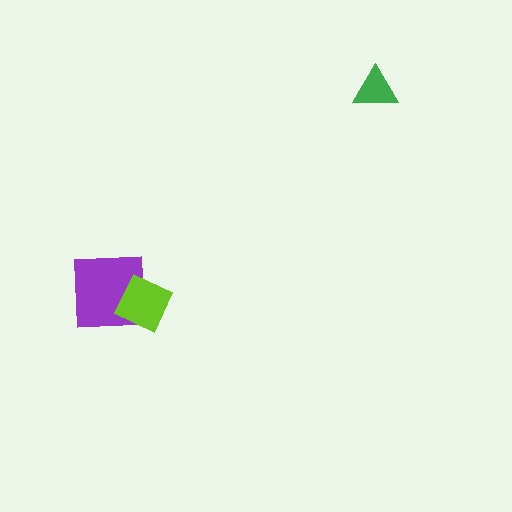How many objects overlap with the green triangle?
0 objects overlap with the green triangle.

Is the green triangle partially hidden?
No, no other shape covers it.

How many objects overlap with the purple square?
1 object overlaps with the purple square.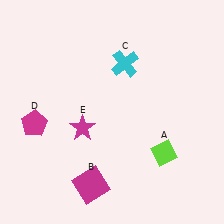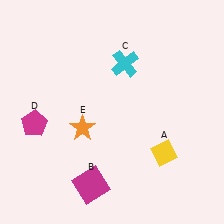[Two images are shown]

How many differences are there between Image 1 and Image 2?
There are 2 differences between the two images.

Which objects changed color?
A changed from lime to yellow. E changed from magenta to orange.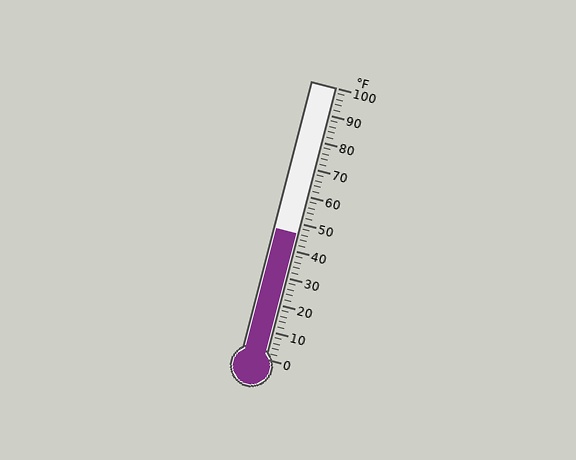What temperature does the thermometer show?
The thermometer shows approximately 46°F.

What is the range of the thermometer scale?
The thermometer scale ranges from 0°F to 100°F.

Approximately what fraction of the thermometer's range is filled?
The thermometer is filled to approximately 45% of its range.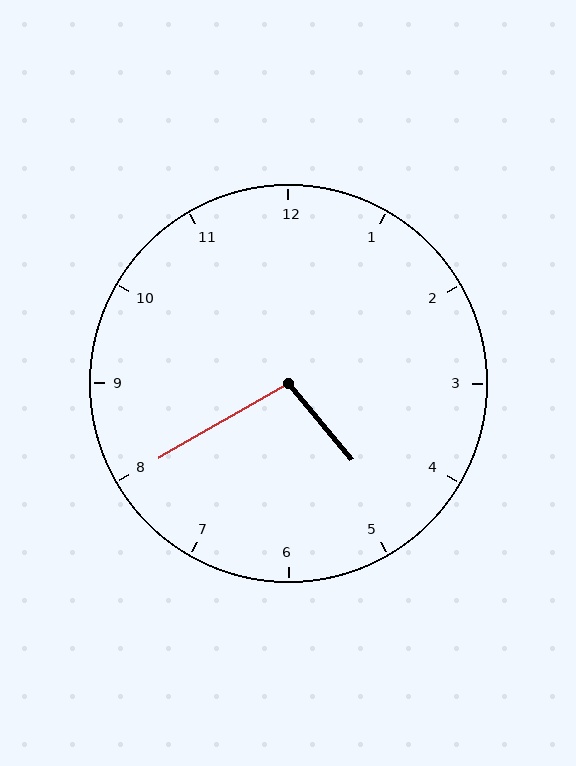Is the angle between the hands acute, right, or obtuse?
It is obtuse.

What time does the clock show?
4:40.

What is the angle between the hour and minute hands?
Approximately 100 degrees.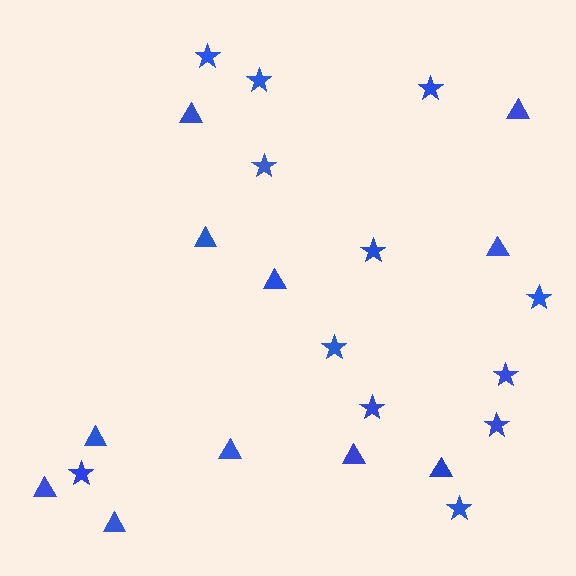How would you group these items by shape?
There are 2 groups: one group of stars (12) and one group of triangles (11).